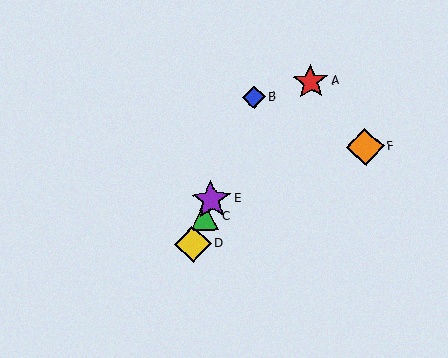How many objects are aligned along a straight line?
4 objects (B, C, D, E) are aligned along a straight line.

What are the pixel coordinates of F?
Object F is at (365, 147).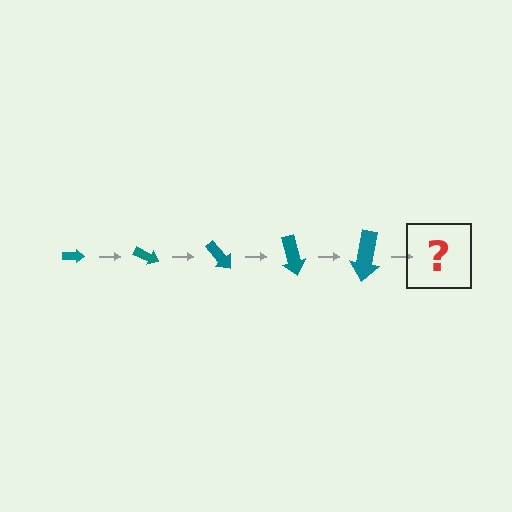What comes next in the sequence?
The next element should be an arrow, larger than the previous one and rotated 125 degrees from the start.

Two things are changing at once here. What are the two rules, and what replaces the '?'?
The two rules are that the arrow grows larger each step and it rotates 25 degrees each step. The '?' should be an arrow, larger than the previous one and rotated 125 degrees from the start.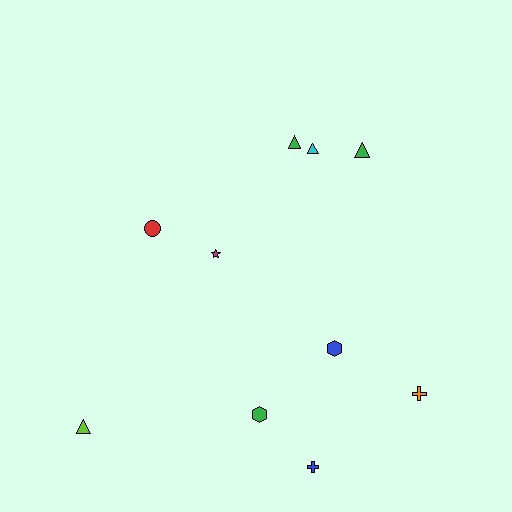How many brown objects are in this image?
There are no brown objects.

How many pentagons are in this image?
There are no pentagons.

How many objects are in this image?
There are 10 objects.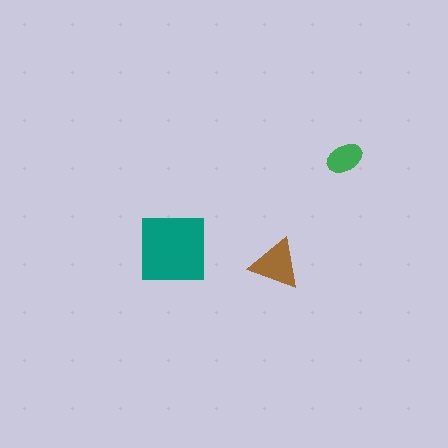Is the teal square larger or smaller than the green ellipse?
Larger.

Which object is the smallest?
The green ellipse.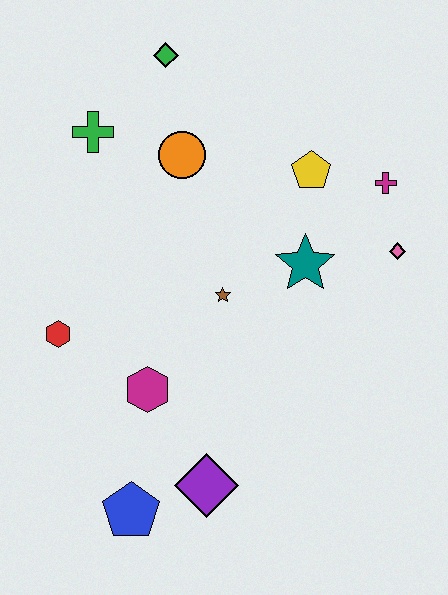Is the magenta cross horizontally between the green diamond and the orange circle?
No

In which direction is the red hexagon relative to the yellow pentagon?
The red hexagon is to the left of the yellow pentagon.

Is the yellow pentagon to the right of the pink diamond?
No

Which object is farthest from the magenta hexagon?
The green diamond is farthest from the magenta hexagon.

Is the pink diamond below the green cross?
Yes